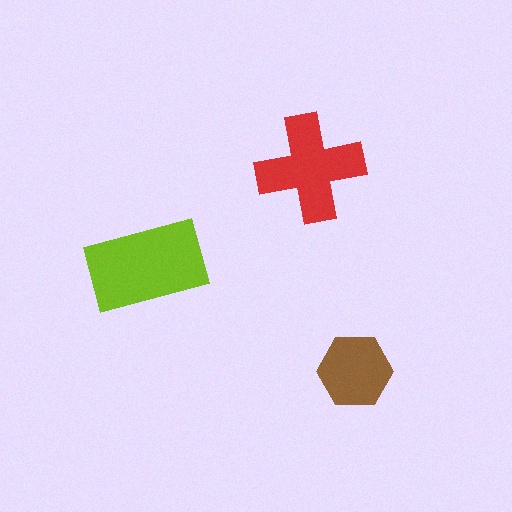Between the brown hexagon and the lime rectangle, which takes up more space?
The lime rectangle.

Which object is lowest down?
The brown hexagon is bottommost.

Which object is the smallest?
The brown hexagon.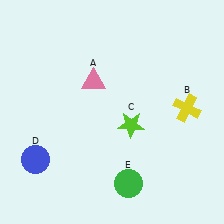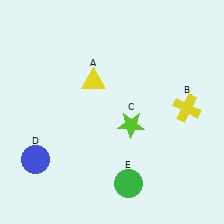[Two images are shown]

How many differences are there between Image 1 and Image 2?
There is 1 difference between the two images.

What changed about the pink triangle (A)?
In Image 1, A is pink. In Image 2, it changed to yellow.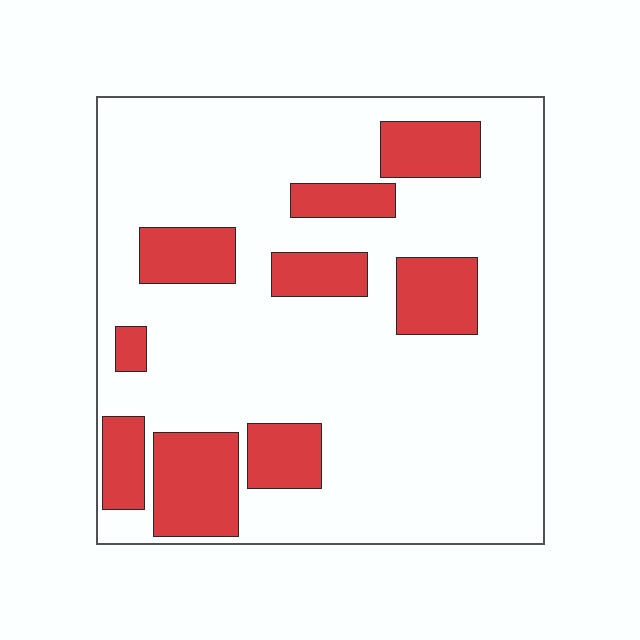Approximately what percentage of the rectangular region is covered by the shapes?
Approximately 20%.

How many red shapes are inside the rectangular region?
9.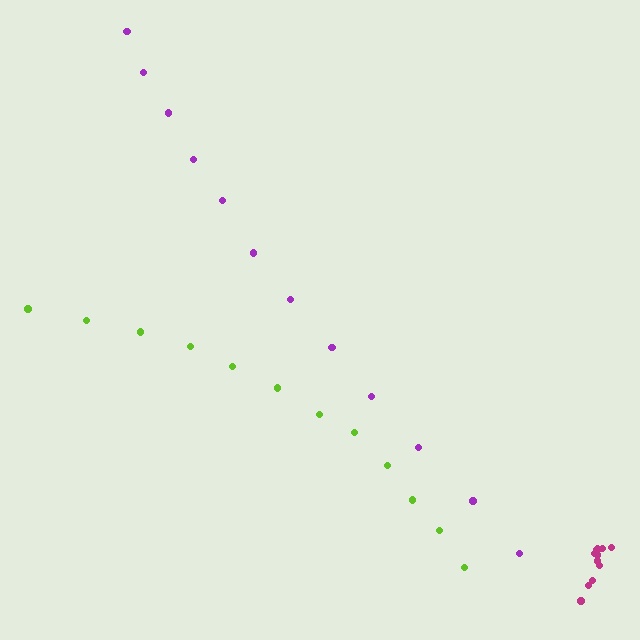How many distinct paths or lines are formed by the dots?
There are 3 distinct paths.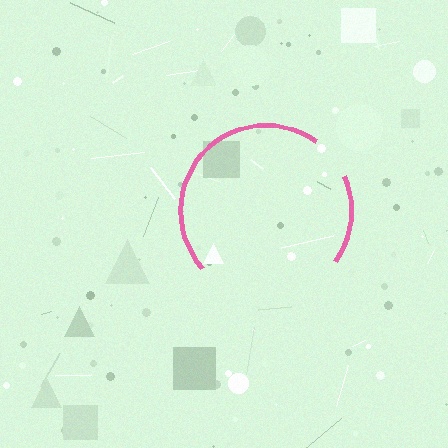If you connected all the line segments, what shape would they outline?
They would outline a circle.